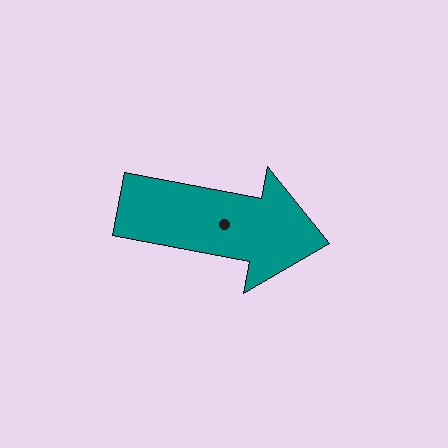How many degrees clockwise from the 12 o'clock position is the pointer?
Approximately 101 degrees.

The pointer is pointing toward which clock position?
Roughly 3 o'clock.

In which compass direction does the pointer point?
East.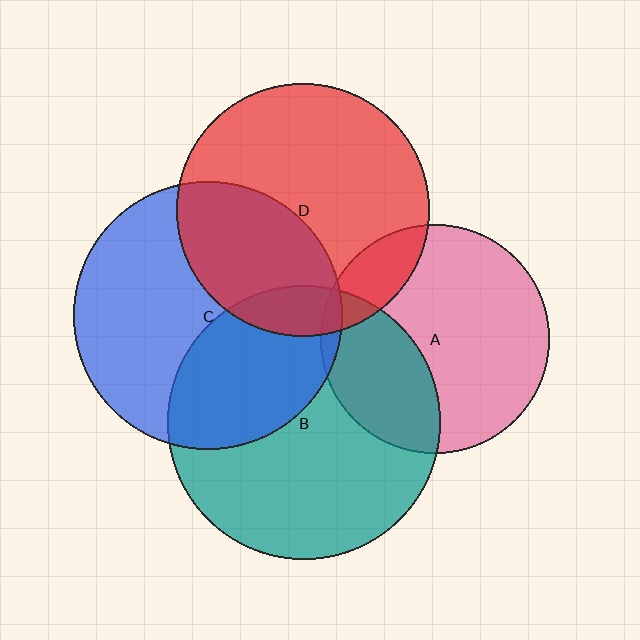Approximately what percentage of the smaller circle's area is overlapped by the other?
Approximately 35%.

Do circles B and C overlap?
Yes.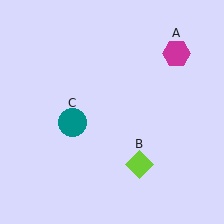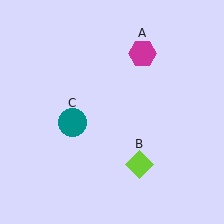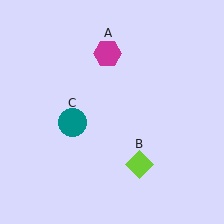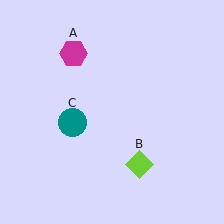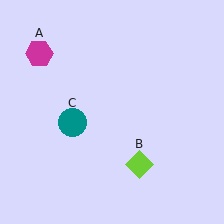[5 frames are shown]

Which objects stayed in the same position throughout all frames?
Lime diamond (object B) and teal circle (object C) remained stationary.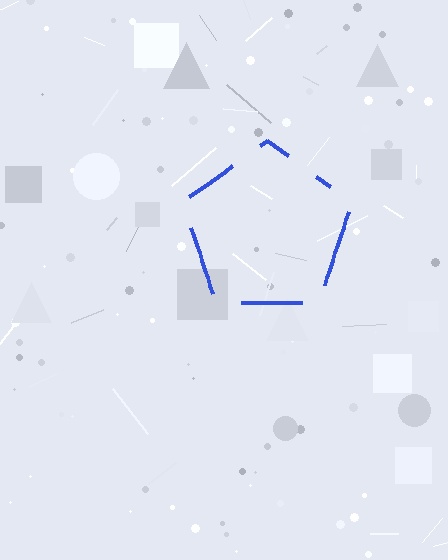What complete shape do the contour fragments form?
The contour fragments form a pentagon.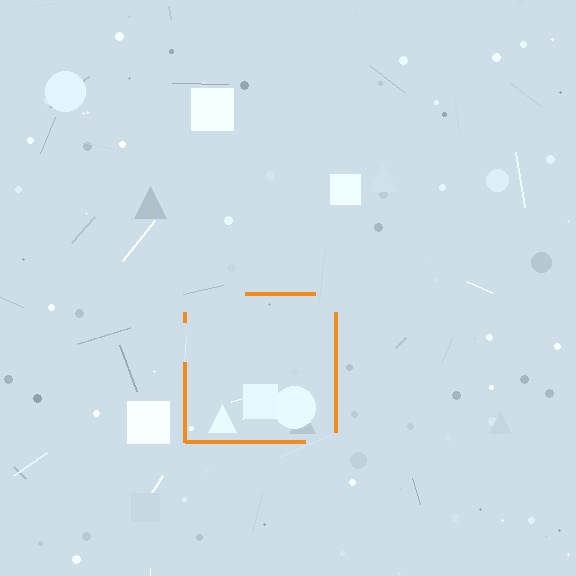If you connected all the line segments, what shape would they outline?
They would outline a square.